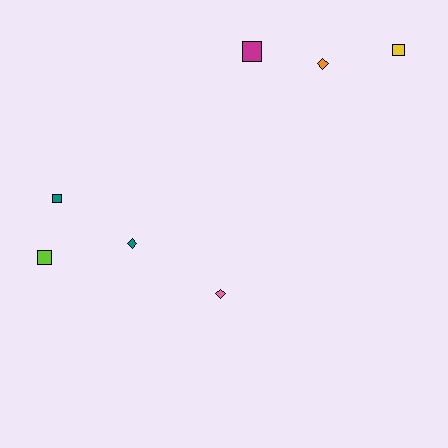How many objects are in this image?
There are 7 objects.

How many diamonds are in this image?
There are 3 diamonds.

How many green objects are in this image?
There are no green objects.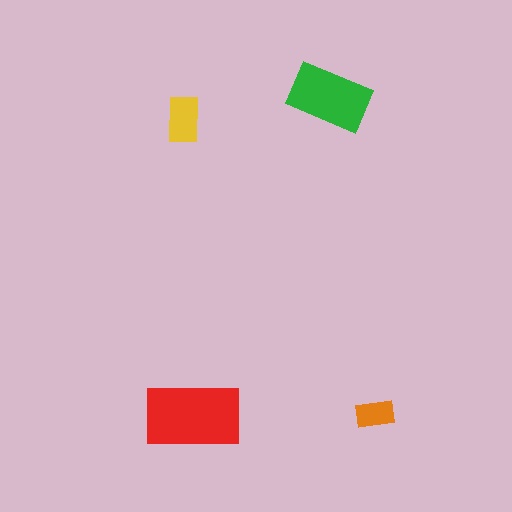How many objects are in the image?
There are 4 objects in the image.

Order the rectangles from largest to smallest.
the red one, the green one, the yellow one, the orange one.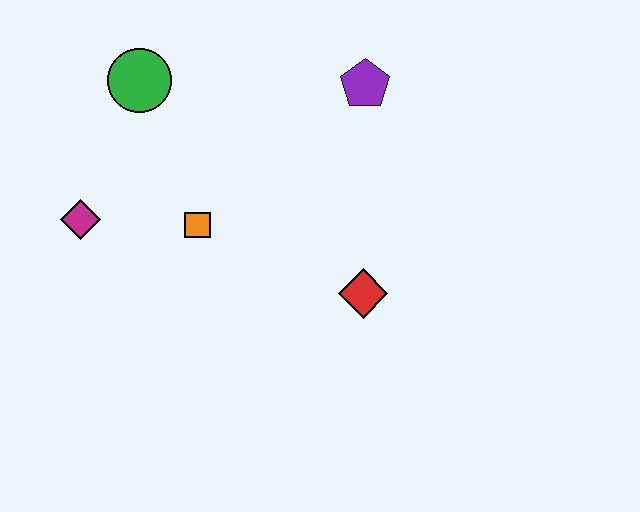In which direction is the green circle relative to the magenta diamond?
The green circle is above the magenta diamond.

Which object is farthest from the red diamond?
The green circle is farthest from the red diamond.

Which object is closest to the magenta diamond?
The orange square is closest to the magenta diamond.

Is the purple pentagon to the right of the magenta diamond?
Yes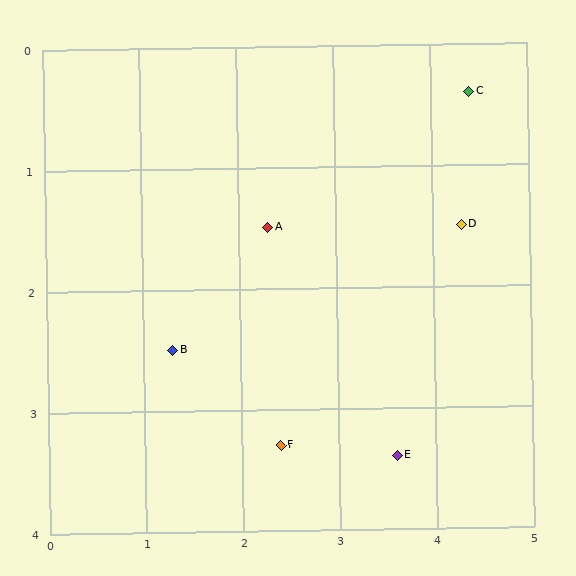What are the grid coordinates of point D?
Point D is at approximately (4.3, 1.5).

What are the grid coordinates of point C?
Point C is at approximately (4.4, 0.4).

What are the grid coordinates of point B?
Point B is at approximately (1.3, 2.5).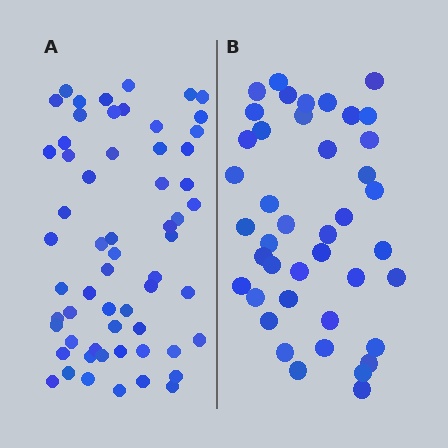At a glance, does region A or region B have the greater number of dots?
Region A (the left region) has more dots.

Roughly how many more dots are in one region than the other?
Region A has approximately 20 more dots than region B.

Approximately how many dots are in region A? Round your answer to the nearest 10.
About 60 dots.